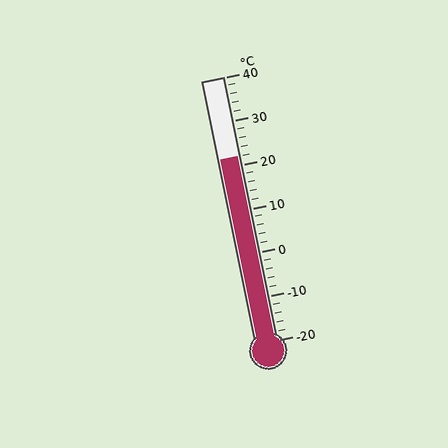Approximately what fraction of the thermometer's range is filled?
The thermometer is filled to approximately 70% of its range.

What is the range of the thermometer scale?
The thermometer scale ranges from -20°C to 40°C.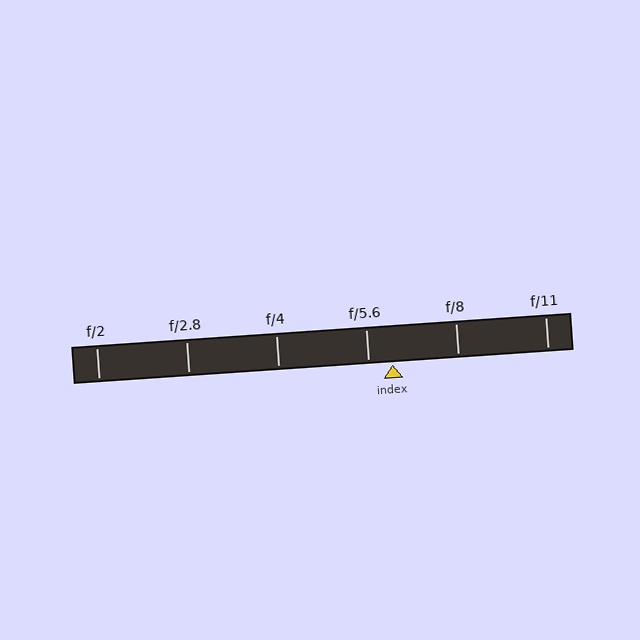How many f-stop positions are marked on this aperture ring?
There are 6 f-stop positions marked.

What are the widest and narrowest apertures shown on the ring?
The widest aperture shown is f/2 and the narrowest is f/11.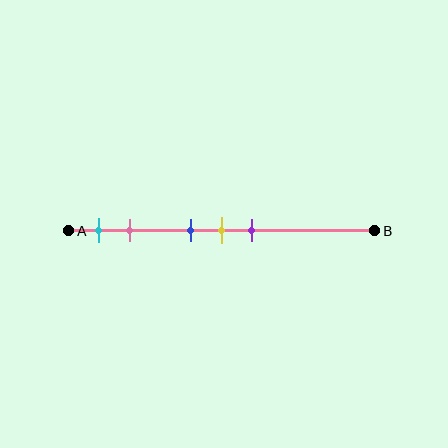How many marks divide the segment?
There are 5 marks dividing the segment.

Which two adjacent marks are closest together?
The blue and yellow marks are the closest adjacent pair.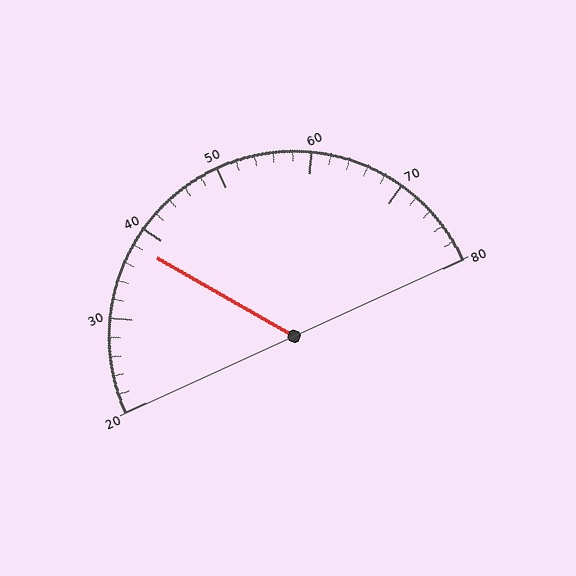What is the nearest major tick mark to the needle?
The nearest major tick mark is 40.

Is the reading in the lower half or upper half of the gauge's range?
The reading is in the lower half of the range (20 to 80).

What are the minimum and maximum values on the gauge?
The gauge ranges from 20 to 80.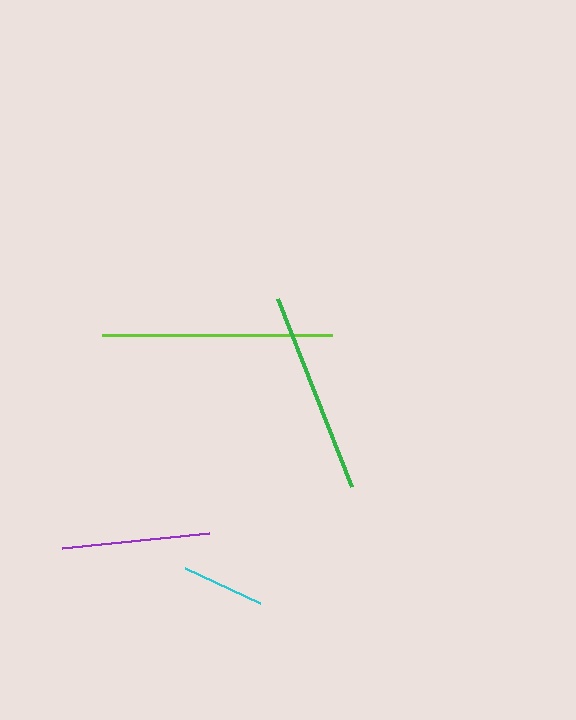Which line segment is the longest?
The lime line is the longest at approximately 230 pixels.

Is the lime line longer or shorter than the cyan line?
The lime line is longer than the cyan line.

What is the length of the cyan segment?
The cyan segment is approximately 83 pixels long.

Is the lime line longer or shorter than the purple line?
The lime line is longer than the purple line.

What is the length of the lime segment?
The lime segment is approximately 230 pixels long.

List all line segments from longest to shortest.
From longest to shortest: lime, green, purple, cyan.